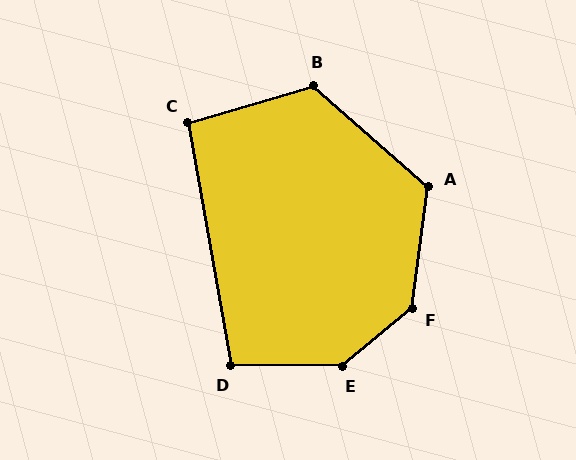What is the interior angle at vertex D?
Approximately 101 degrees (obtuse).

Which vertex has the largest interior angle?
E, at approximately 140 degrees.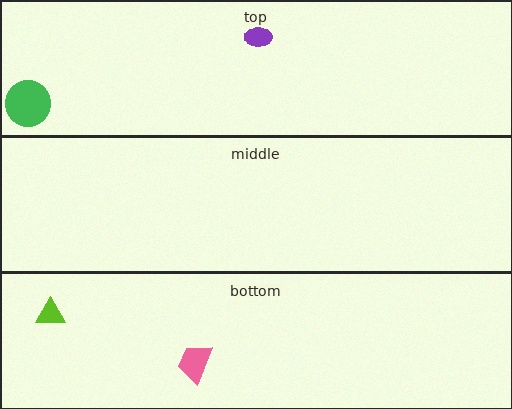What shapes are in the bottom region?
The pink trapezoid, the lime triangle.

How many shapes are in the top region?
2.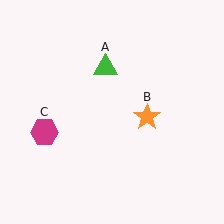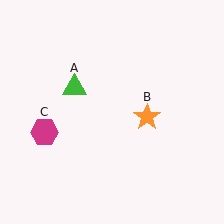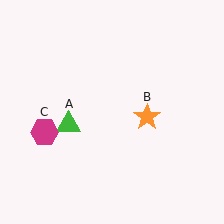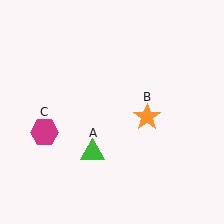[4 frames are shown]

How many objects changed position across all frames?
1 object changed position: green triangle (object A).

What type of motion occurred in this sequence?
The green triangle (object A) rotated counterclockwise around the center of the scene.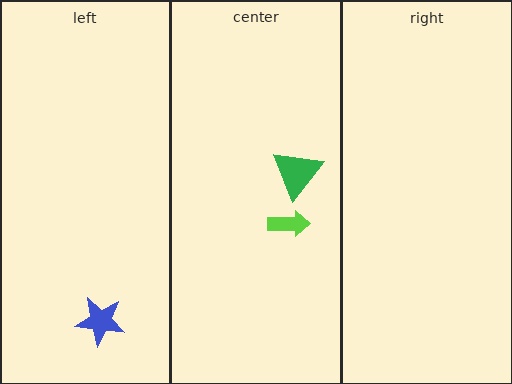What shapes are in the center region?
The lime arrow, the green triangle.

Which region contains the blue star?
The left region.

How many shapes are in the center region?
2.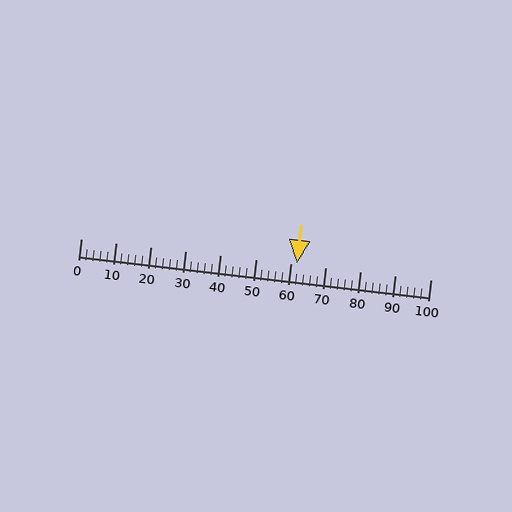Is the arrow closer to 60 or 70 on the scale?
The arrow is closer to 60.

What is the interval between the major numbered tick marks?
The major tick marks are spaced 10 units apart.